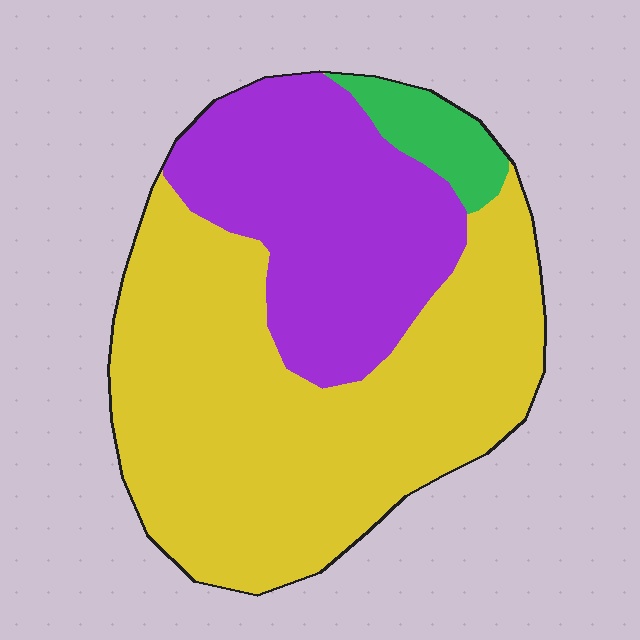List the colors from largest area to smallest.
From largest to smallest: yellow, purple, green.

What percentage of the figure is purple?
Purple takes up between a quarter and a half of the figure.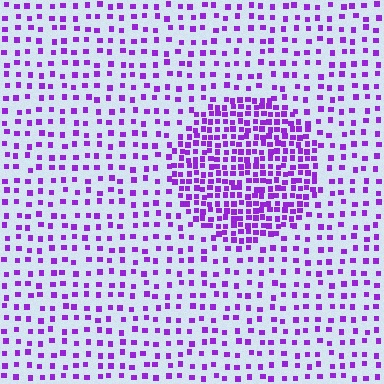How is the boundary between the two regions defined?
The boundary is defined by a change in element density (approximately 2.5x ratio). All elements are the same color, size, and shape.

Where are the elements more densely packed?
The elements are more densely packed inside the circle boundary.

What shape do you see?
I see a circle.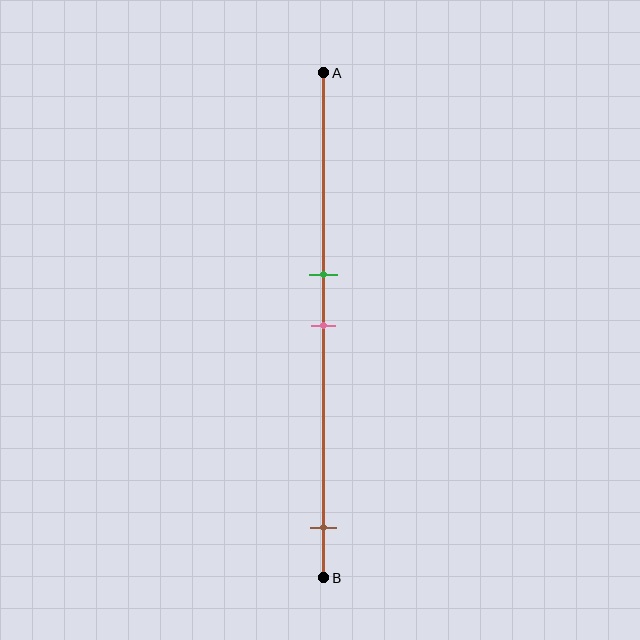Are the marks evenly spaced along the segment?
No, the marks are not evenly spaced.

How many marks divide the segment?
There are 3 marks dividing the segment.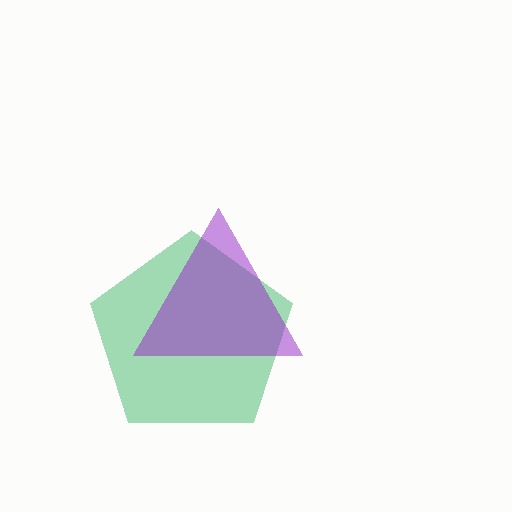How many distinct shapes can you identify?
There are 2 distinct shapes: a green pentagon, a purple triangle.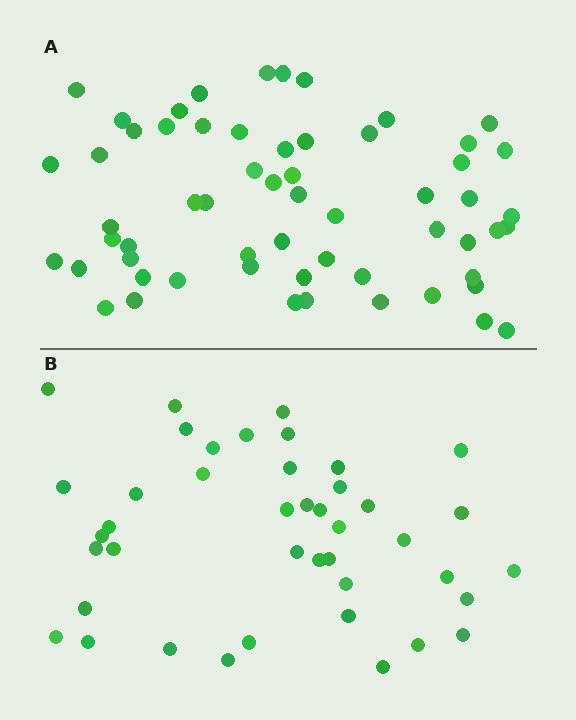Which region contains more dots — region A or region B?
Region A (the top region) has more dots.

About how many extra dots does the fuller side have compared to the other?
Region A has approximately 15 more dots than region B.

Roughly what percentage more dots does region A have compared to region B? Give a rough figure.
About 40% more.